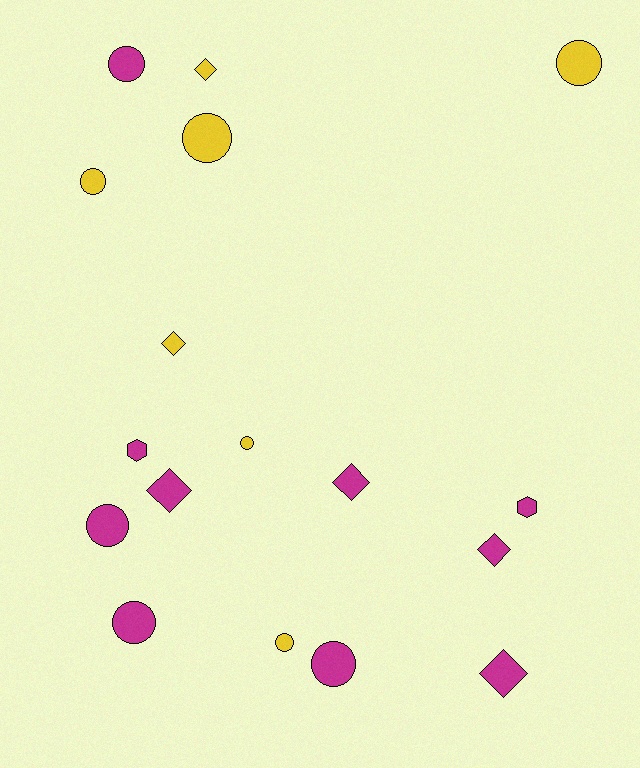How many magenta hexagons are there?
There are 2 magenta hexagons.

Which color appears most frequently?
Magenta, with 10 objects.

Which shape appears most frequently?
Circle, with 9 objects.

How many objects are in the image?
There are 17 objects.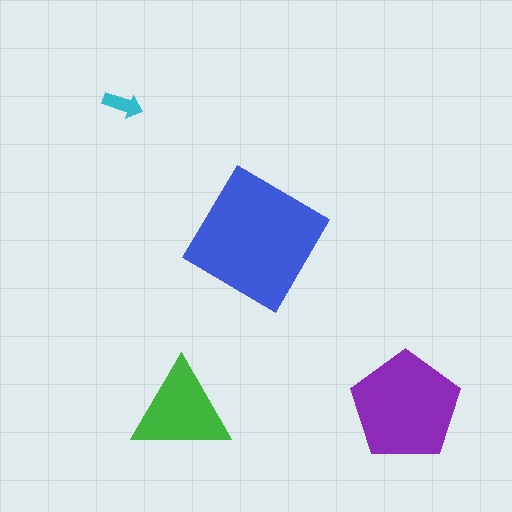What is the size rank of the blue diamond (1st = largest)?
1st.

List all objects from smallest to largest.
The cyan arrow, the green triangle, the purple pentagon, the blue diamond.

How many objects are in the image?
There are 4 objects in the image.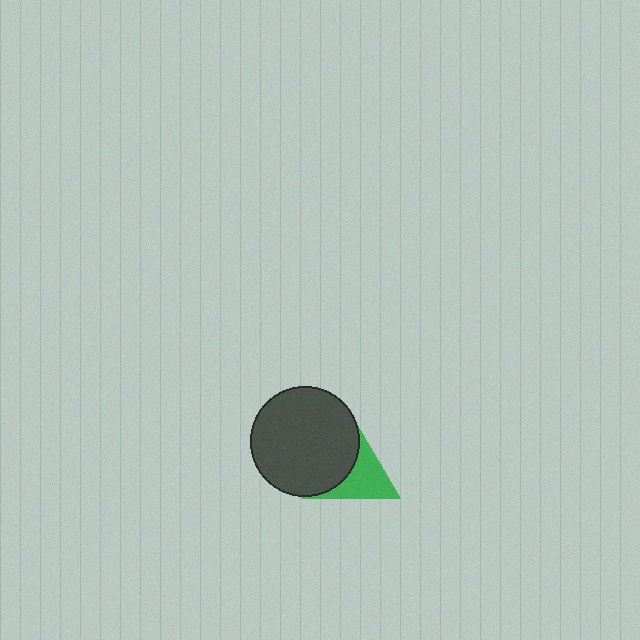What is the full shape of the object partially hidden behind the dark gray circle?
The partially hidden object is a green triangle.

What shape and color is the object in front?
The object in front is a dark gray circle.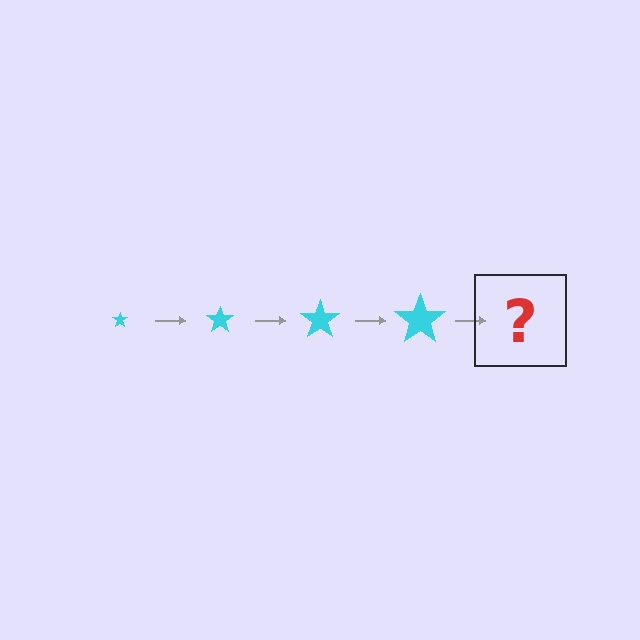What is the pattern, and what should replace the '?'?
The pattern is that the star gets progressively larger each step. The '?' should be a cyan star, larger than the previous one.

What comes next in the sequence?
The next element should be a cyan star, larger than the previous one.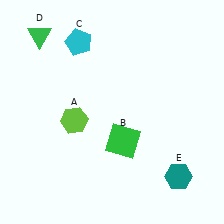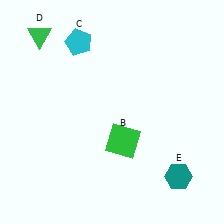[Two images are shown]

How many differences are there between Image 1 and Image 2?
There is 1 difference between the two images.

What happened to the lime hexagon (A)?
The lime hexagon (A) was removed in Image 2. It was in the bottom-left area of Image 1.